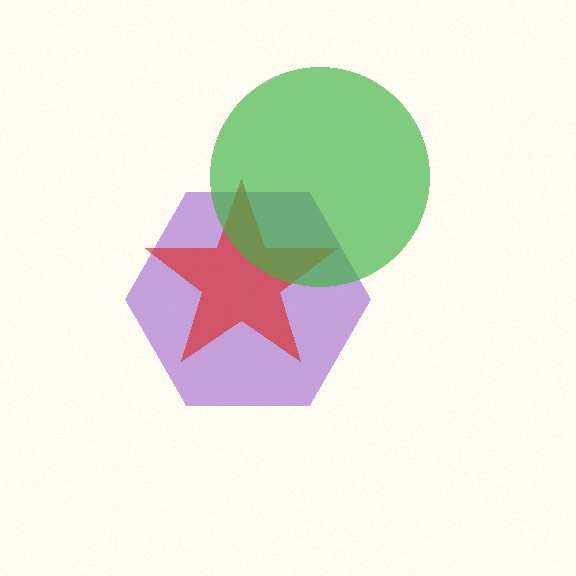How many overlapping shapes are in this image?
There are 3 overlapping shapes in the image.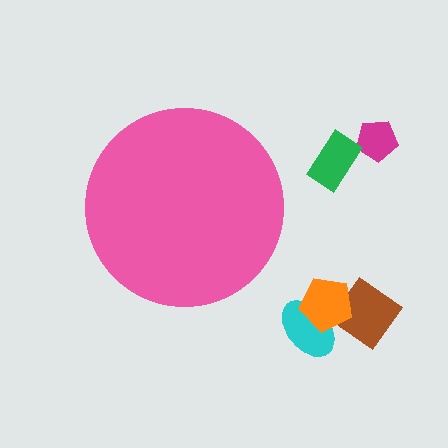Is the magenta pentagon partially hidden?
No, the magenta pentagon is fully visible.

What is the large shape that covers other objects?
A pink circle.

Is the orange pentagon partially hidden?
No, the orange pentagon is fully visible.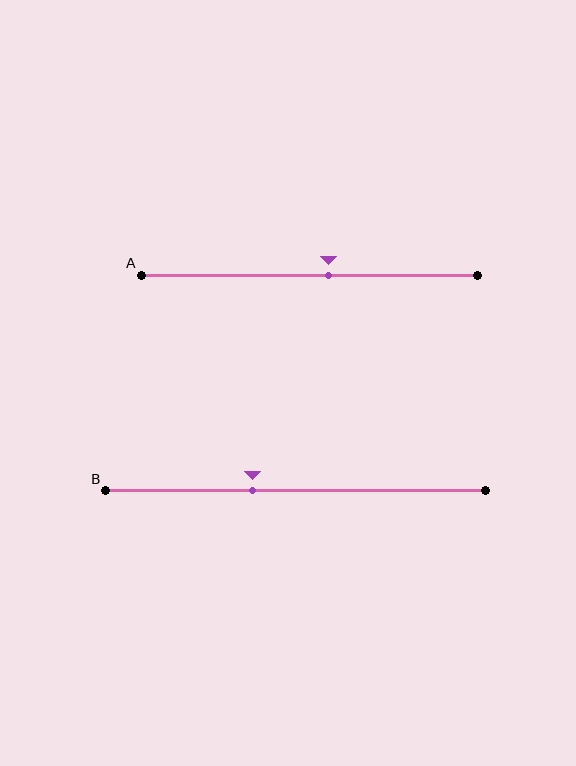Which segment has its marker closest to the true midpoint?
Segment A has its marker closest to the true midpoint.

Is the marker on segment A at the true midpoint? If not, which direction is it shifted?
No, the marker on segment A is shifted to the right by about 6% of the segment length.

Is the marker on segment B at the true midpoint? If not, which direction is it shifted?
No, the marker on segment B is shifted to the left by about 11% of the segment length.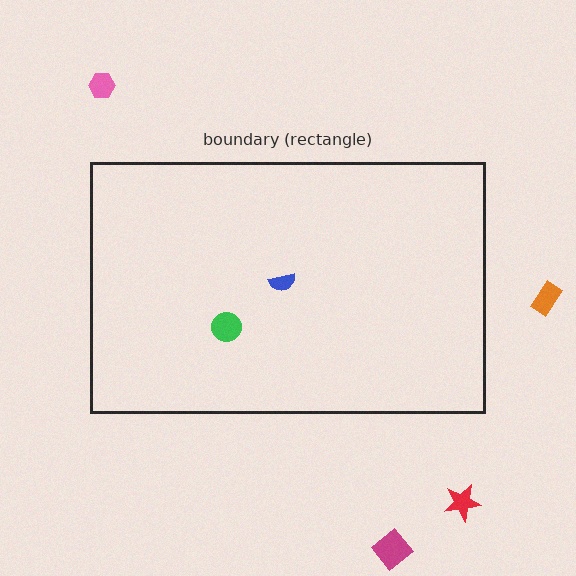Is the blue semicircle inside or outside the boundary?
Inside.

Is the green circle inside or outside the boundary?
Inside.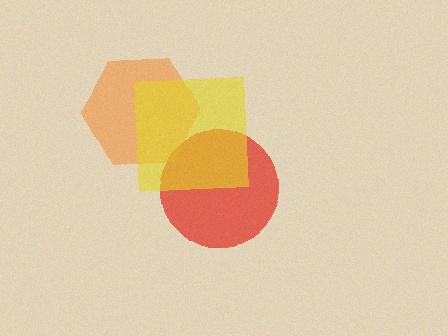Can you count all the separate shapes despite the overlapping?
Yes, there are 3 separate shapes.